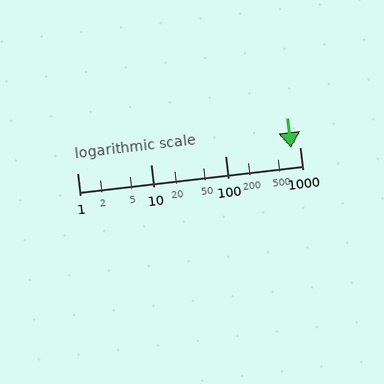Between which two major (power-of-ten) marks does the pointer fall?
The pointer is between 100 and 1000.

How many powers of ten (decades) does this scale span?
The scale spans 3 decades, from 1 to 1000.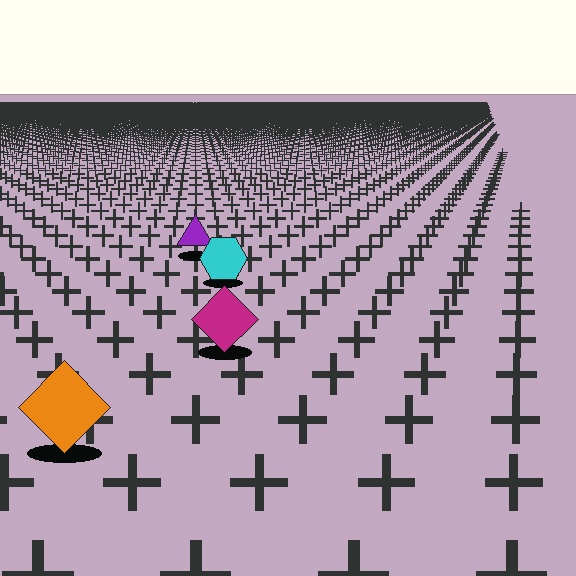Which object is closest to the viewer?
The orange diamond is closest. The texture marks near it are larger and more spread out.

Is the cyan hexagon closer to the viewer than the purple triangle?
Yes. The cyan hexagon is closer — you can tell from the texture gradient: the ground texture is coarser near it.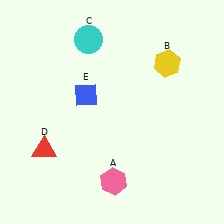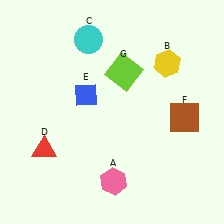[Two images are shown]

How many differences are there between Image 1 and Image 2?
There are 2 differences between the two images.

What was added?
A brown square (F), a lime square (G) were added in Image 2.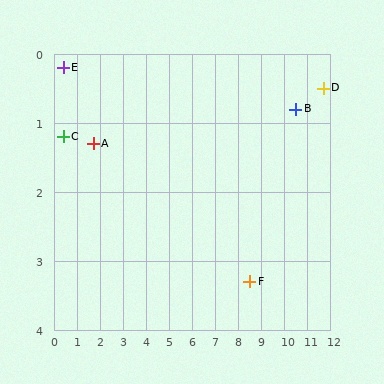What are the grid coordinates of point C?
Point C is at approximately (0.4, 1.2).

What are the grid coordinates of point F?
Point F is at approximately (8.5, 3.3).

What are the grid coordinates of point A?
Point A is at approximately (1.7, 1.3).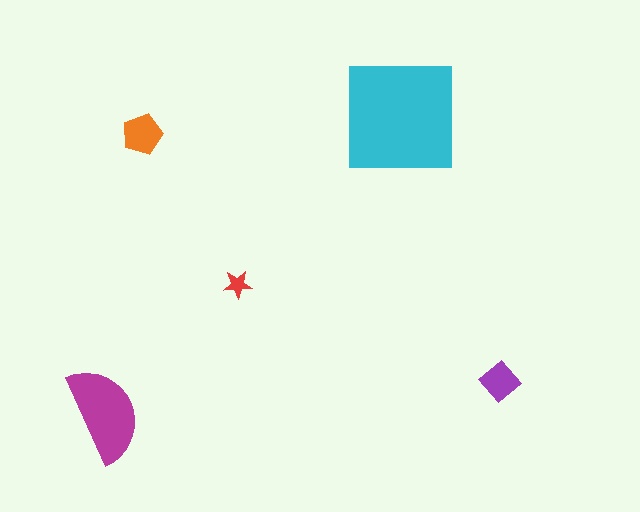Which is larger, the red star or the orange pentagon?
The orange pentagon.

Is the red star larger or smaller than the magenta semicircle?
Smaller.